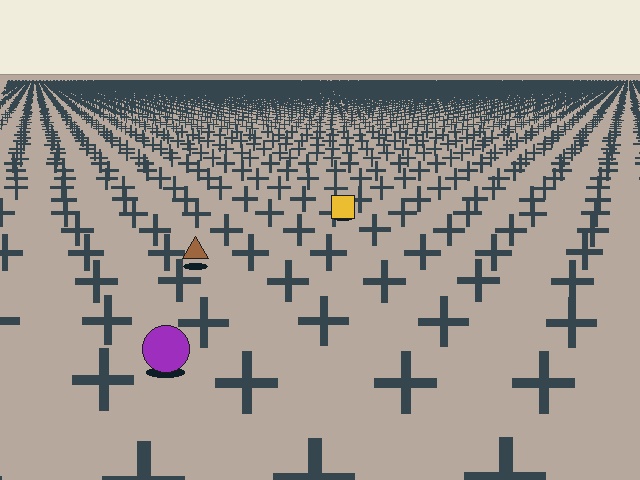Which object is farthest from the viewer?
The yellow square is farthest from the viewer. It appears smaller and the ground texture around it is denser.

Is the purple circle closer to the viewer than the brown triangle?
Yes. The purple circle is closer — you can tell from the texture gradient: the ground texture is coarser near it.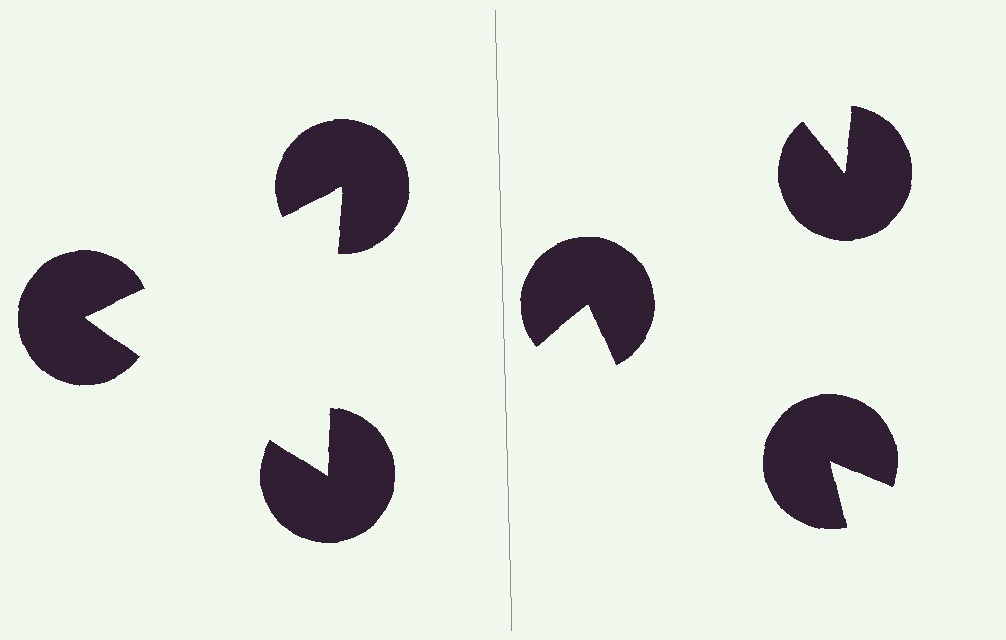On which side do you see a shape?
An illusory triangle appears on the left side. On the right side the wedge cuts are rotated, so no coherent shape forms.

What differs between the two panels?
The pac-man discs are positioned identically on both sides; only the wedge orientations differ. On the left they align to a triangle; on the right they are misaligned.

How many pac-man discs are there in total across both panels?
6 — 3 on each side.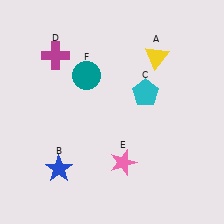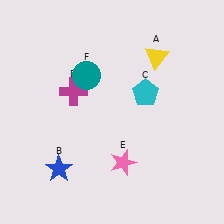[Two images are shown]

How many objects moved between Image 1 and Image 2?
1 object moved between the two images.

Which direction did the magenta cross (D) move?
The magenta cross (D) moved down.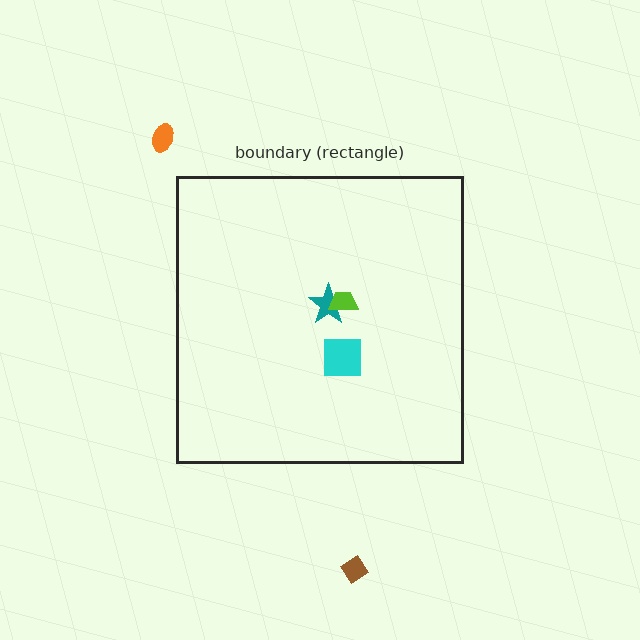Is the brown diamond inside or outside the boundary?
Outside.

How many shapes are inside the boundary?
3 inside, 2 outside.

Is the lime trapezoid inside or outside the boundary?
Inside.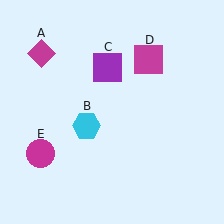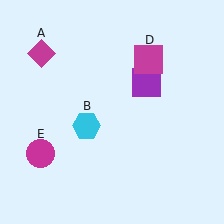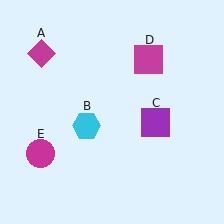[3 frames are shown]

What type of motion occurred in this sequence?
The purple square (object C) rotated clockwise around the center of the scene.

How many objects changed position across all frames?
1 object changed position: purple square (object C).